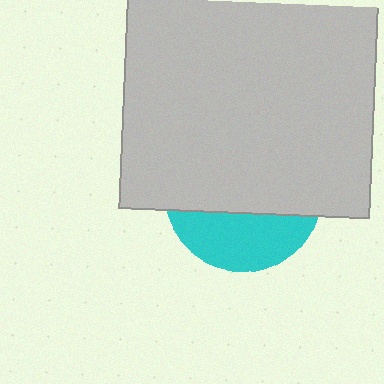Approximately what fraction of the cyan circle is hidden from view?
Roughly 66% of the cyan circle is hidden behind the light gray square.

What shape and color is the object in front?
The object in front is a light gray square.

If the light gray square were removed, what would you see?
You would see the complete cyan circle.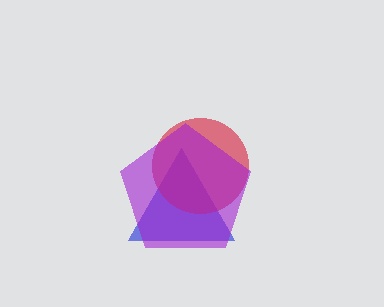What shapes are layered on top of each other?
The layered shapes are: a blue triangle, a red circle, a purple pentagon.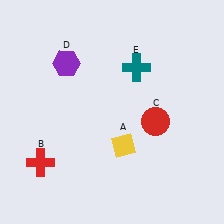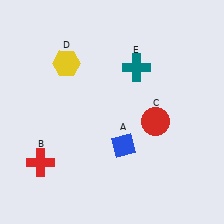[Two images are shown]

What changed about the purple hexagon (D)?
In Image 1, D is purple. In Image 2, it changed to yellow.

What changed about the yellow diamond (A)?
In Image 1, A is yellow. In Image 2, it changed to blue.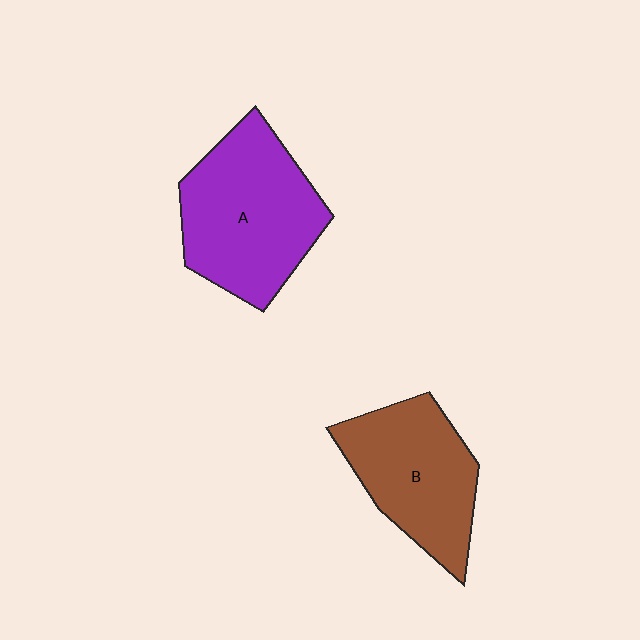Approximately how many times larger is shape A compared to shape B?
Approximately 1.2 times.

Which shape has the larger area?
Shape A (purple).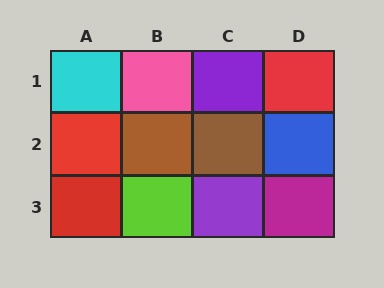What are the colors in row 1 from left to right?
Cyan, pink, purple, red.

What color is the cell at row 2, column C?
Brown.